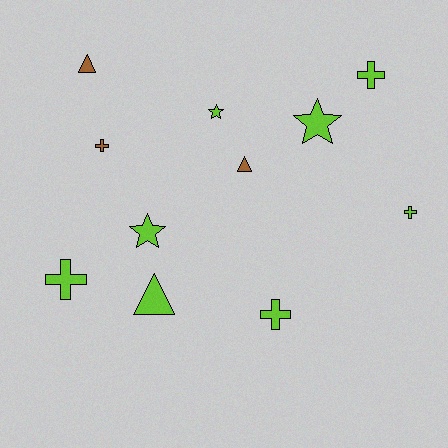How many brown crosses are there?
There is 1 brown cross.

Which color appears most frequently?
Lime, with 8 objects.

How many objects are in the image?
There are 11 objects.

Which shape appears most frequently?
Cross, with 5 objects.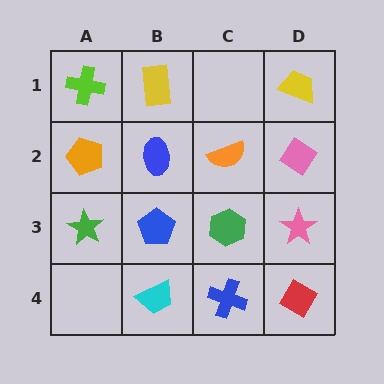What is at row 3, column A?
A green star.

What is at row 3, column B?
A blue pentagon.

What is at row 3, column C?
A green hexagon.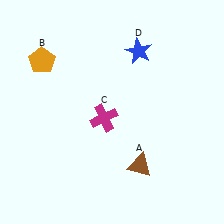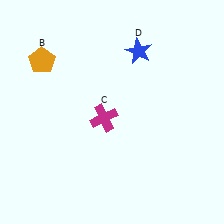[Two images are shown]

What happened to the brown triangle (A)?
The brown triangle (A) was removed in Image 2. It was in the bottom-right area of Image 1.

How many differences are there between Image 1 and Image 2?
There is 1 difference between the two images.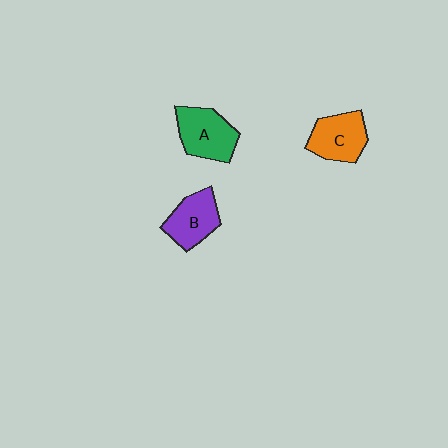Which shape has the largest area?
Shape A (green).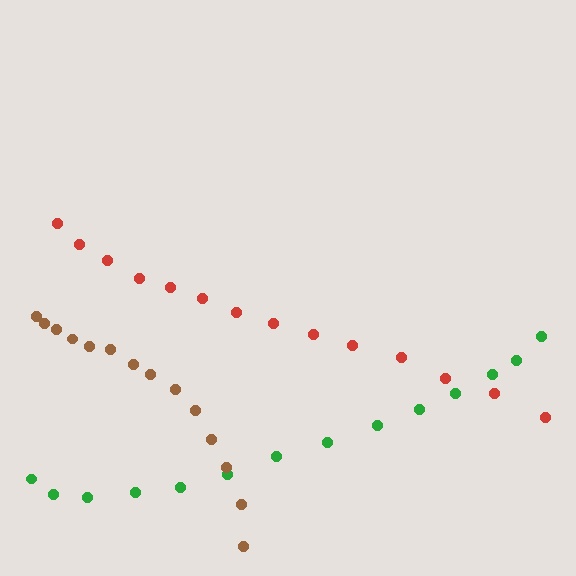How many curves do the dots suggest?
There are 3 distinct paths.